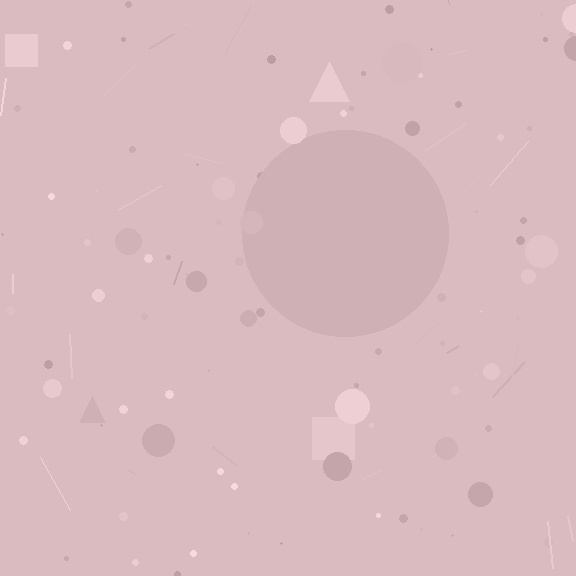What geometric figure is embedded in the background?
A circle is embedded in the background.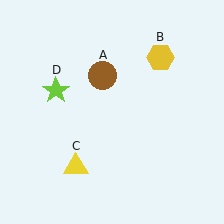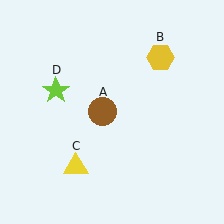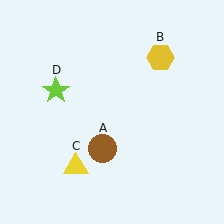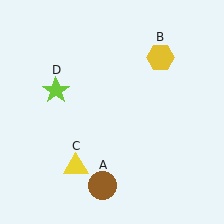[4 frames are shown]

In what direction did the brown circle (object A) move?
The brown circle (object A) moved down.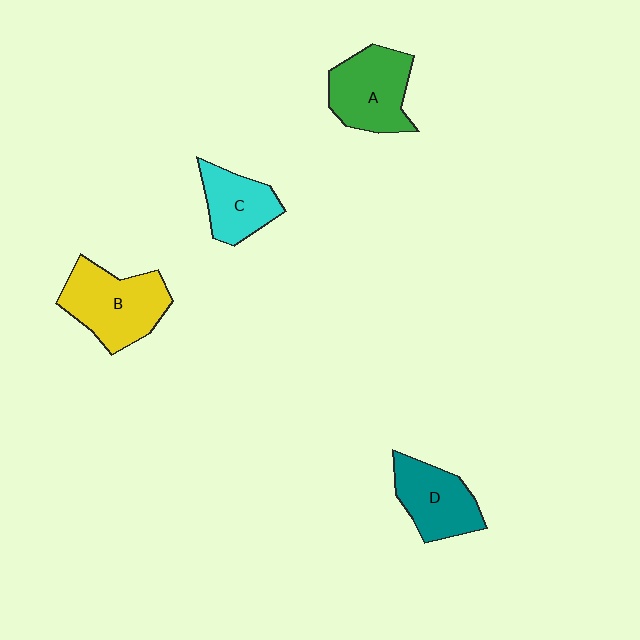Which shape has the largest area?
Shape B (yellow).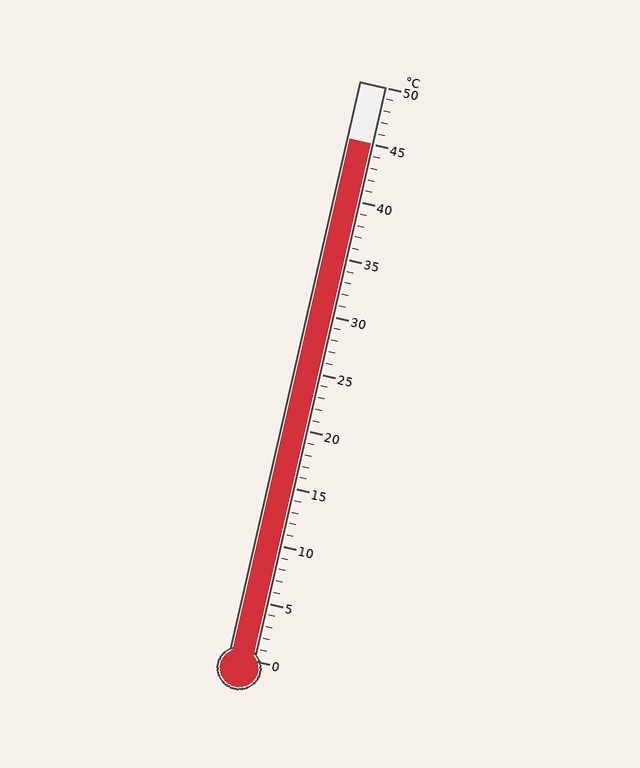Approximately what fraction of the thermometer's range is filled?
The thermometer is filled to approximately 90% of its range.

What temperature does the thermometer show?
The thermometer shows approximately 45°C.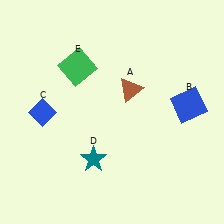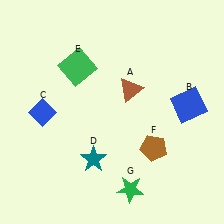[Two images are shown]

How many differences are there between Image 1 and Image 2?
There are 2 differences between the two images.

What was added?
A brown pentagon (F), a green star (G) were added in Image 2.